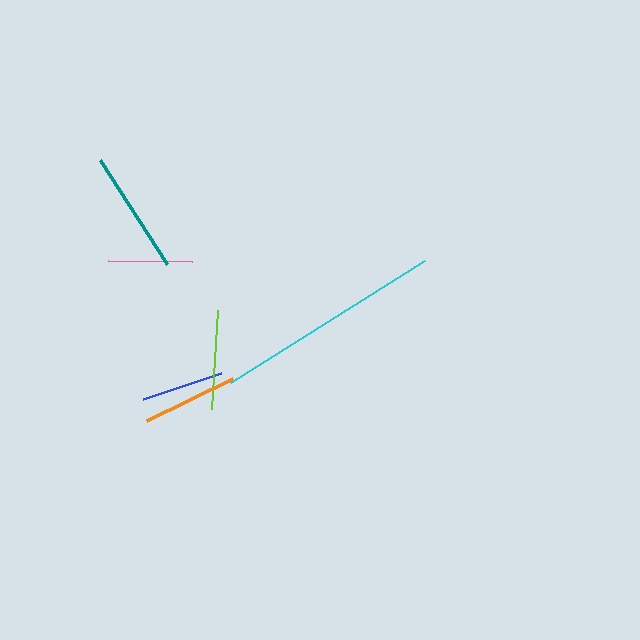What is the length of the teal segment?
The teal segment is approximately 124 pixels long.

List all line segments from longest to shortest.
From longest to shortest: cyan, teal, lime, orange, pink, blue.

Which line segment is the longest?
The cyan line is the longest at approximately 229 pixels.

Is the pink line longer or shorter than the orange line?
The orange line is longer than the pink line.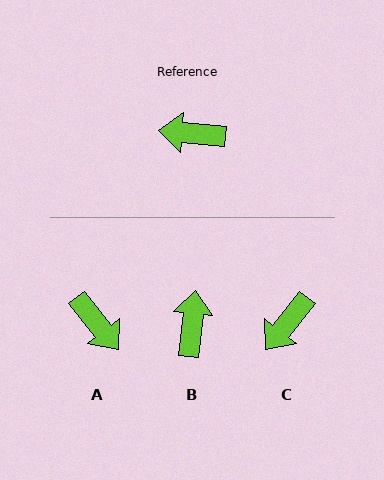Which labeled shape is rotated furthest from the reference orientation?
A, about 134 degrees away.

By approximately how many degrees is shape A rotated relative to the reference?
Approximately 134 degrees counter-clockwise.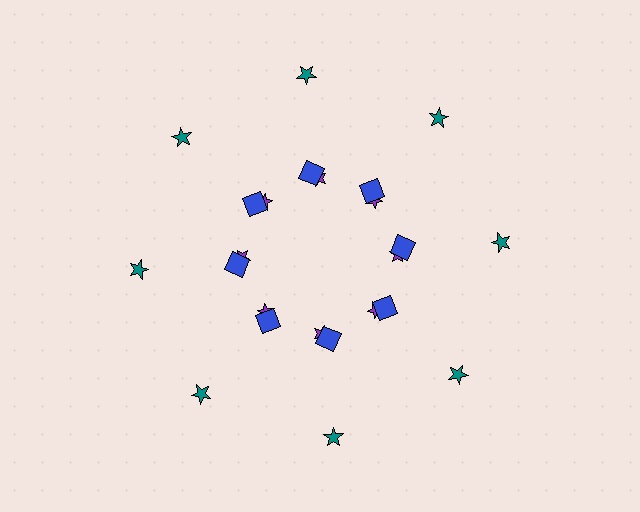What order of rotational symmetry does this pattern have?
This pattern has 8-fold rotational symmetry.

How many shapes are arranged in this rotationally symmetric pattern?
There are 24 shapes, arranged in 8 groups of 3.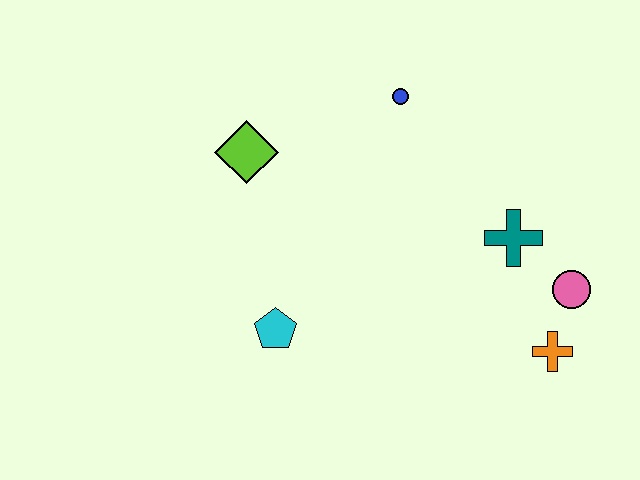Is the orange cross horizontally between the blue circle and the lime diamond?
No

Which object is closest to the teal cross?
The pink circle is closest to the teal cross.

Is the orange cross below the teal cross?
Yes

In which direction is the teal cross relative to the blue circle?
The teal cross is below the blue circle.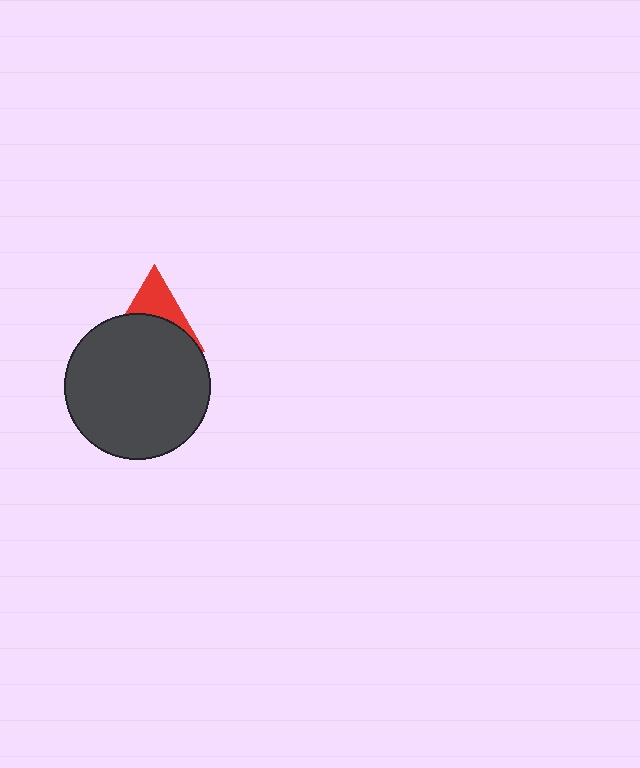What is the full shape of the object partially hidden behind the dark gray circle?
The partially hidden object is a red triangle.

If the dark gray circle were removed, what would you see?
You would see the complete red triangle.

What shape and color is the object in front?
The object in front is a dark gray circle.